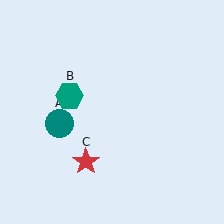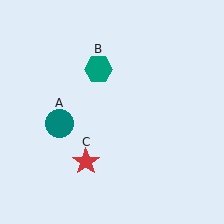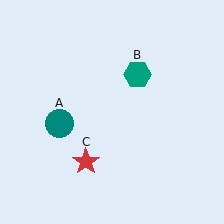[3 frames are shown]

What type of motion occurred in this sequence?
The teal hexagon (object B) rotated clockwise around the center of the scene.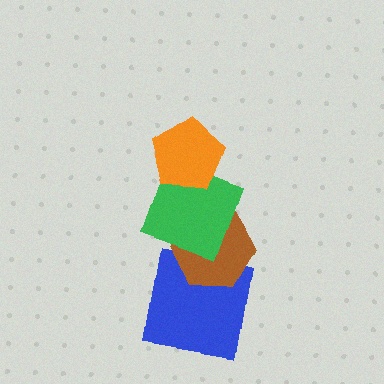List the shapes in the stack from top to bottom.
From top to bottom: the orange pentagon, the green square, the brown hexagon, the blue square.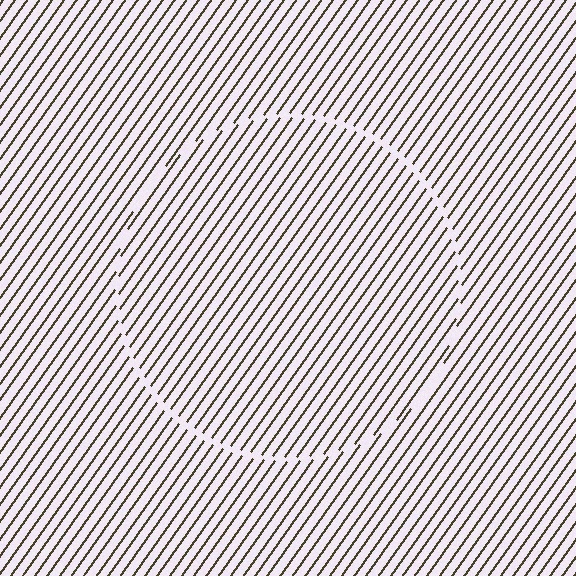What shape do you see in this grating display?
An illusory circle. The interior of the shape contains the same grating, shifted by half a period — the contour is defined by the phase discontinuity where line-ends from the inner and outer gratings abut.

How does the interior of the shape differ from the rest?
The interior of the shape contains the same grating, shifted by half a period — the contour is defined by the phase discontinuity where line-ends from the inner and outer gratings abut.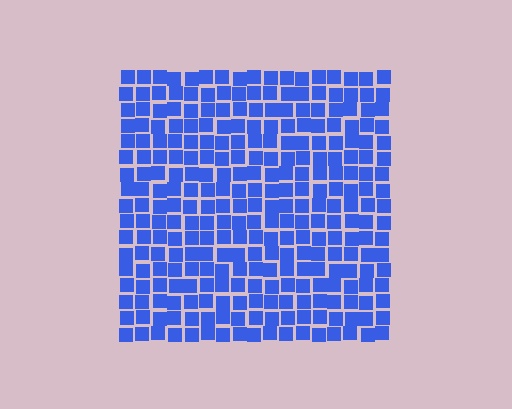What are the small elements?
The small elements are squares.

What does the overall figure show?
The overall figure shows a square.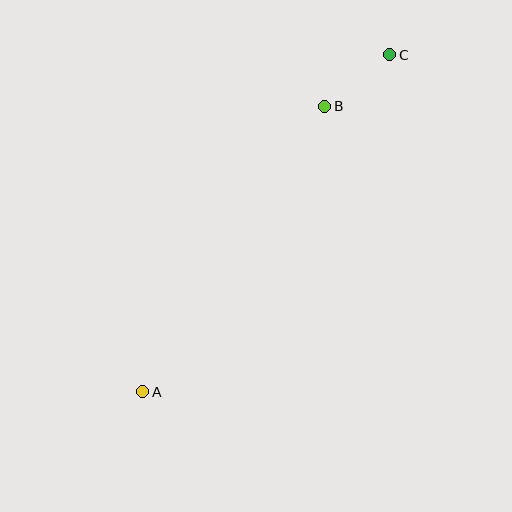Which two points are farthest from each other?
Points A and C are farthest from each other.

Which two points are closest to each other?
Points B and C are closest to each other.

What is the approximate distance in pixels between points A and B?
The distance between A and B is approximately 339 pixels.